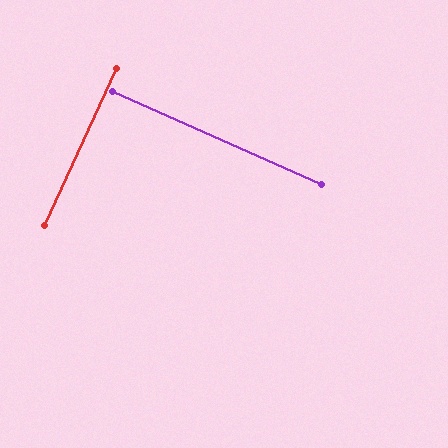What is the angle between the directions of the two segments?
Approximately 89 degrees.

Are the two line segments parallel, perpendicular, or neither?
Perpendicular — they meet at approximately 89°.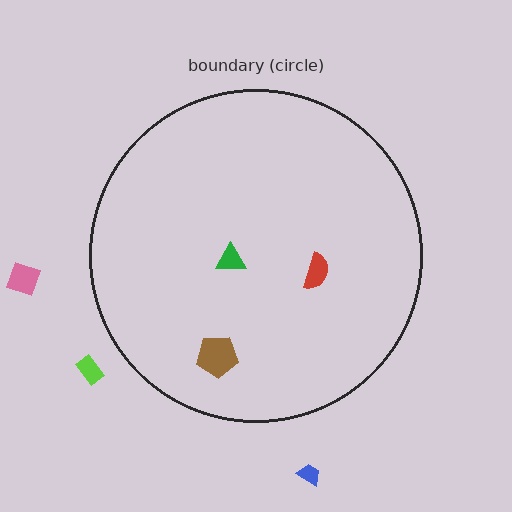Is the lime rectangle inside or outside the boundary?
Outside.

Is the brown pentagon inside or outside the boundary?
Inside.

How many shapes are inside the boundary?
3 inside, 3 outside.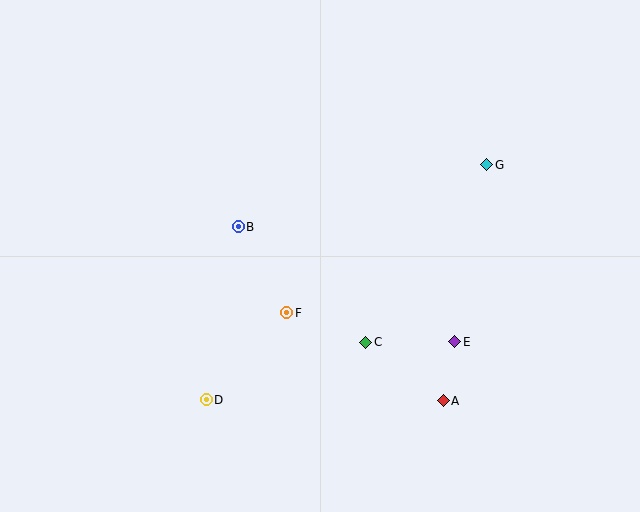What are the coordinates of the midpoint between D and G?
The midpoint between D and G is at (347, 282).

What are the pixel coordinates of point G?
Point G is at (487, 165).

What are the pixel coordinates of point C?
Point C is at (366, 342).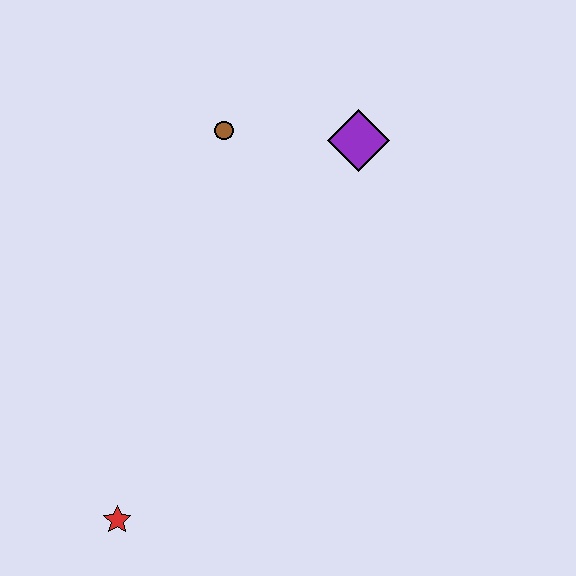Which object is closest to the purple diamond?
The brown circle is closest to the purple diamond.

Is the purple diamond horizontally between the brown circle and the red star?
No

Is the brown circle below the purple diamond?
No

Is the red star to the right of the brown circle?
No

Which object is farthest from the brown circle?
The red star is farthest from the brown circle.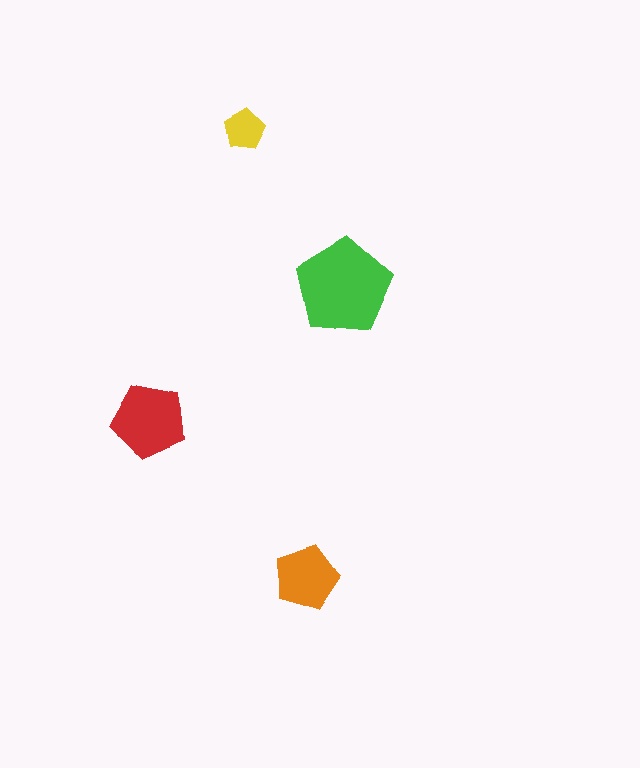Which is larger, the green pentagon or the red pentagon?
The green one.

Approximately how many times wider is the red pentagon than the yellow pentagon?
About 2 times wider.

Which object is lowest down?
The orange pentagon is bottommost.